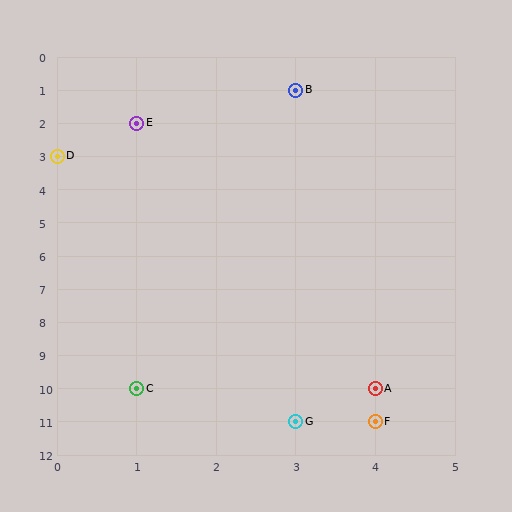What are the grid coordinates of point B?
Point B is at grid coordinates (3, 1).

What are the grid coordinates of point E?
Point E is at grid coordinates (1, 2).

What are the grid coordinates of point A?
Point A is at grid coordinates (4, 10).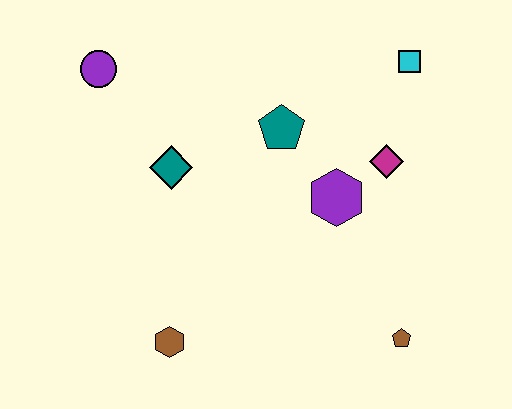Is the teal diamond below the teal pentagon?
Yes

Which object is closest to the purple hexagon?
The magenta diamond is closest to the purple hexagon.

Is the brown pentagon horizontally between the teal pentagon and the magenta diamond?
No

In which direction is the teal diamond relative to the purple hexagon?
The teal diamond is to the left of the purple hexagon.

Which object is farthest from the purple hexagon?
The purple circle is farthest from the purple hexagon.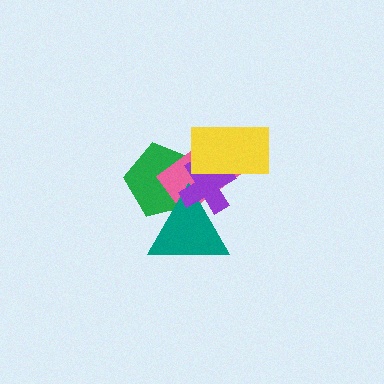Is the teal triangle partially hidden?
Yes, it is partially covered by another shape.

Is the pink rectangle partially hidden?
Yes, it is partially covered by another shape.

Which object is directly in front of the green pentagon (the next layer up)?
The pink rectangle is directly in front of the green pentagon.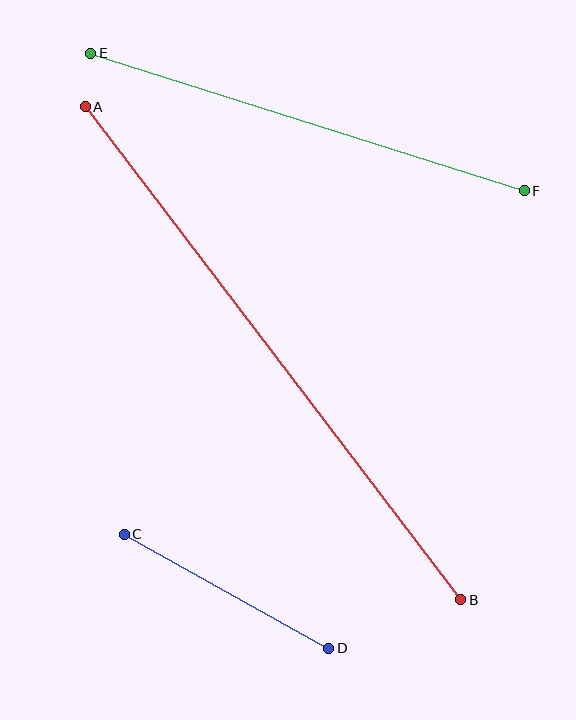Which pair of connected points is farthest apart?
Points A and B are farthest apart.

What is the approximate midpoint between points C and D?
The midpoint is at approximately (227, 591) pixels.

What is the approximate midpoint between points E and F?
The midpoint is at approximately (307, 122) pixels.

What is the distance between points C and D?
The distance is approximately 234 pixels.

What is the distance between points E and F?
The distance is approximately 455 pixels.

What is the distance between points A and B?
The distance is approximately 620 pixels.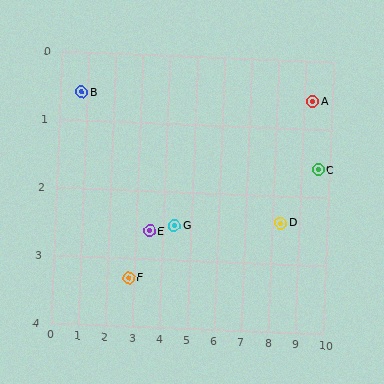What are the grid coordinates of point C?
Point C is at approximately (9.6, 1.6).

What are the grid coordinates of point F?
Point F is at approximately (2.8, 3.3).